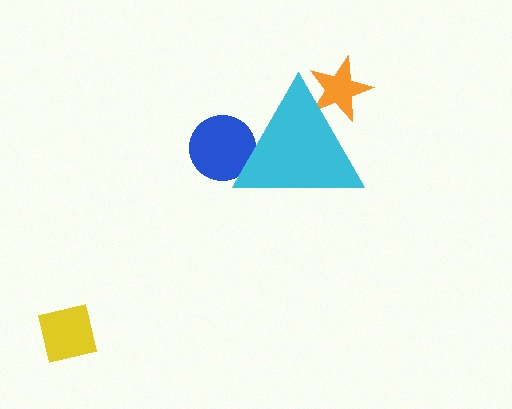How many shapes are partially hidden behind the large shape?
2 shapes are partially hidden.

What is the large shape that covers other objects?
A cyan triangle.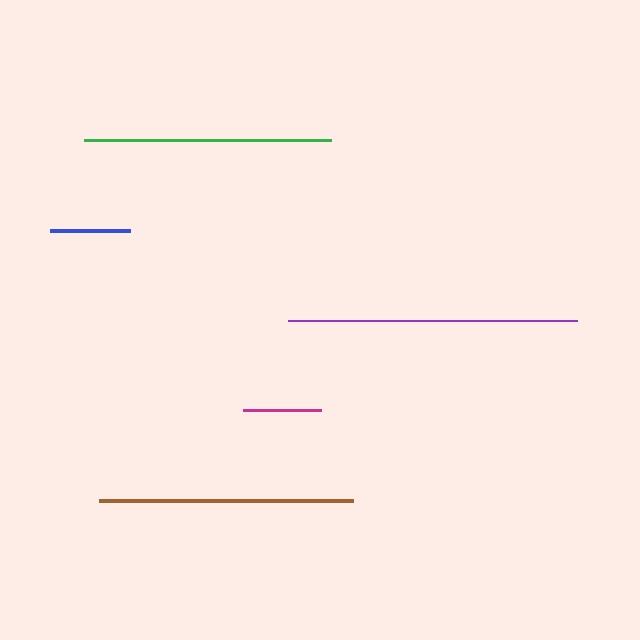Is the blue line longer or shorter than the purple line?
The purple line is longer than the blue line.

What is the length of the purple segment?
The purple segment is approximately 289 pixels long.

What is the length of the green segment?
The green segment is approximately 246 pixels long.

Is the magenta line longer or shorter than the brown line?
The brown line is longer than the magenta line.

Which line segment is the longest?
The purple line is the longest at approximately 289 pixels.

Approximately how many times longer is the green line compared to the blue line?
The green line is approximately 3.1 times the length of the blue line.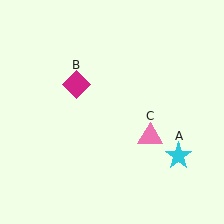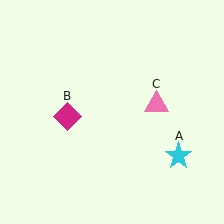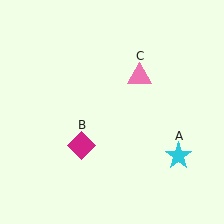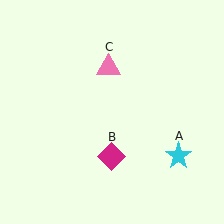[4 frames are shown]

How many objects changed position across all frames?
2 objects changed position: magenta diamond (object B), pink triangle (object C).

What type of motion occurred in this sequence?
The magenta diamond (object B), pink triangle (object C) rotated counterclockwise around the center of the scene.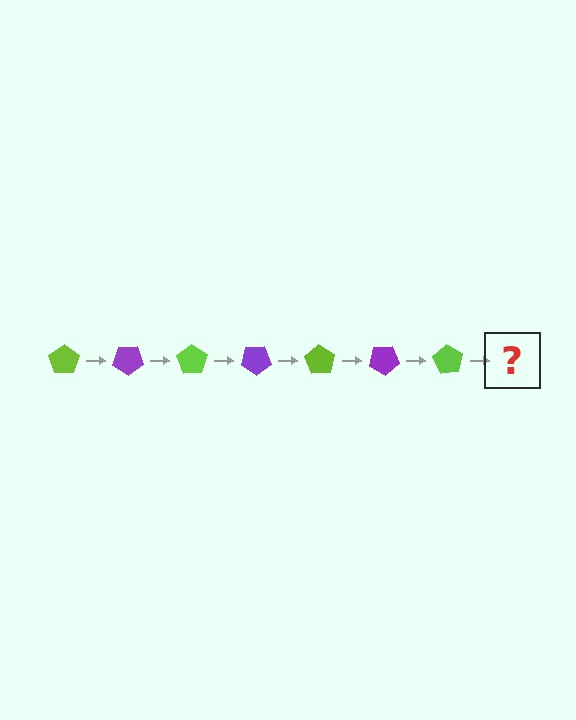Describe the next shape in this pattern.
It should be a purple pentagon, rotated 245 degrees from the start.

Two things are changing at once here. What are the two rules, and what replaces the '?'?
The two rules are that it rotates 35 degrees each step and the color cycles through lime and purple. The '?' should be a purple pentagon, rotated 245 degrees from the start.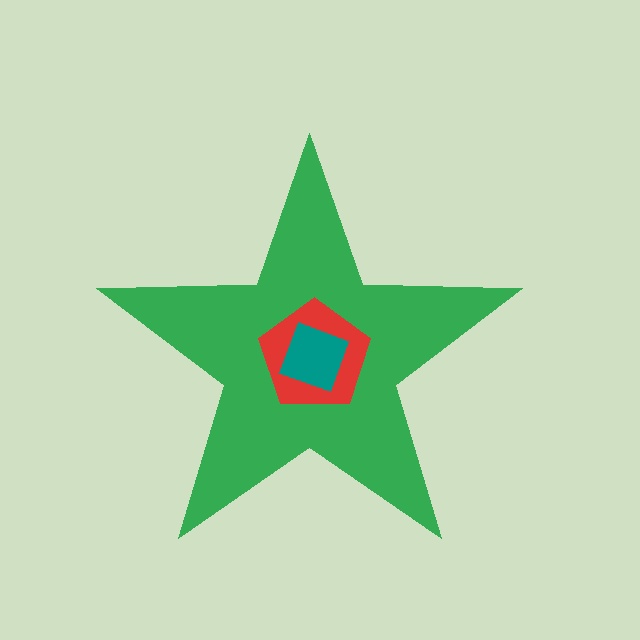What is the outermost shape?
The green star.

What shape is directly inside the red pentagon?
The teal diamond.